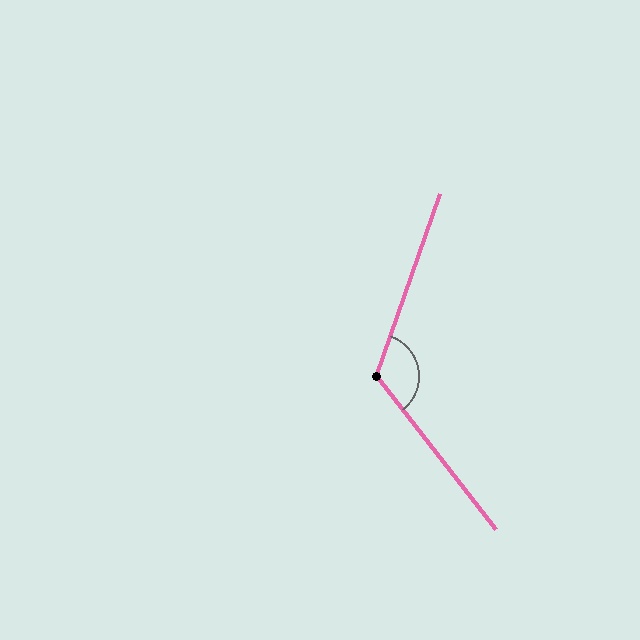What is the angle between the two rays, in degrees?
Approximately 123 degrees.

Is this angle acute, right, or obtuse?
It is obtuse.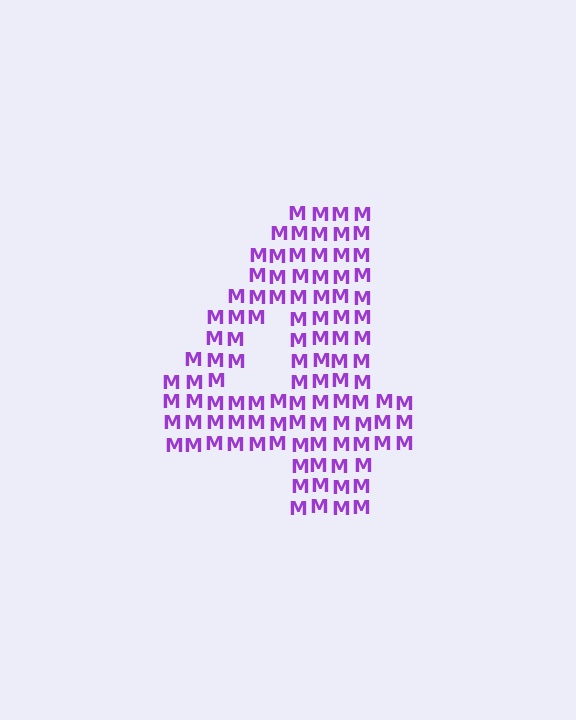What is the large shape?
The large shape is the digit 4.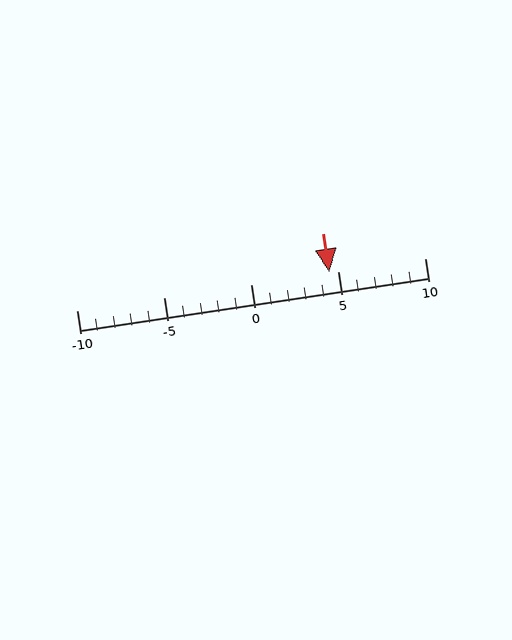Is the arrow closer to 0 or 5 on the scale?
The arrow is closer to 5.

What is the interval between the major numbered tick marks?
The major tick marks are spaced 5 units apart.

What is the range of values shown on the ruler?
The ruler shows values from -10 to 10.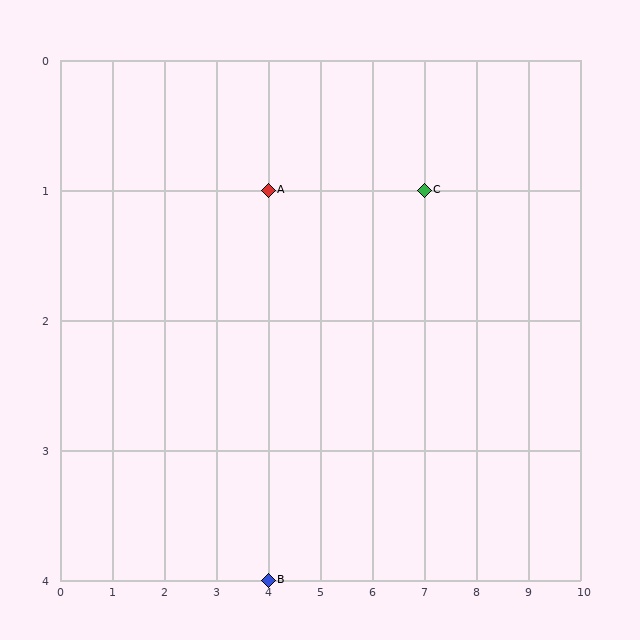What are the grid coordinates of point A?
Point A is at grid coordinates (4, 1).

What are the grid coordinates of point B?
Point B is at grid coordinates (4, 4).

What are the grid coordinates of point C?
Point C is at grid coordinates (7, 1).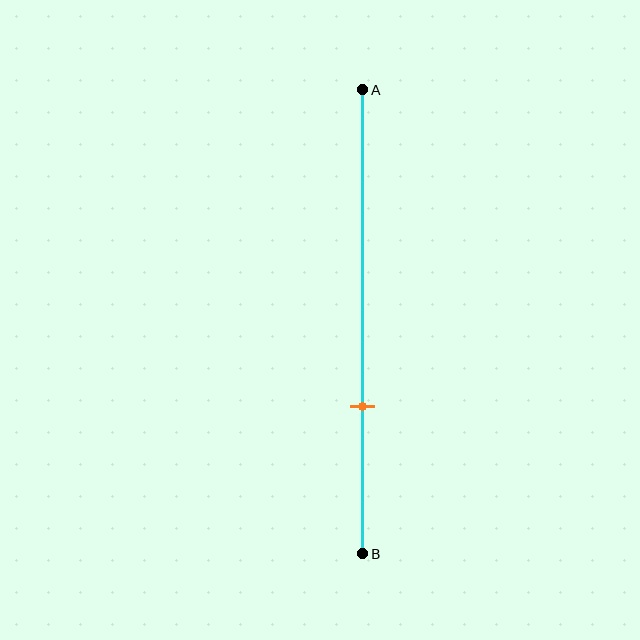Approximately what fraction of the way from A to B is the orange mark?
The orange mark is approximately 70% of the way from A to B.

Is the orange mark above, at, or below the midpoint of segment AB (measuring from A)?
The orange mark is below the midpoint of segment AB.